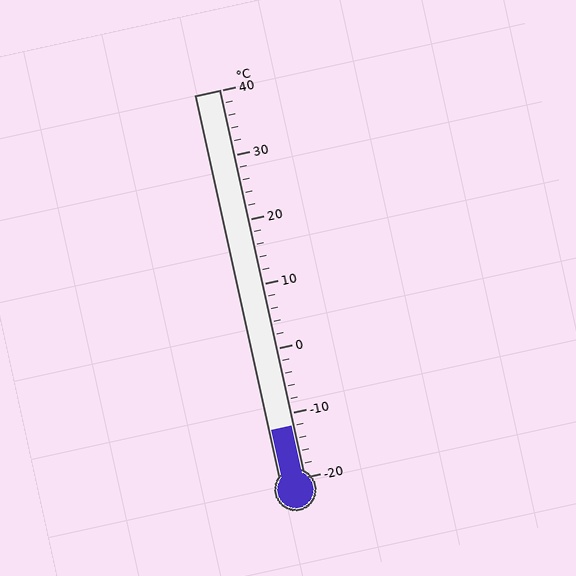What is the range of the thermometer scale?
The thermometer scale ranges from -20°C to 40°C.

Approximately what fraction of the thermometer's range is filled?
The thermometer is filled to approximately 15% of its range.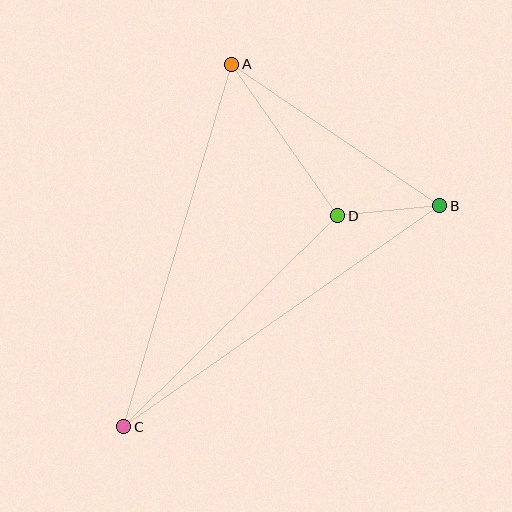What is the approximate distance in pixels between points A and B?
The distance between A and B is approximately 251 pixels.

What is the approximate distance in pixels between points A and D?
The distance between A and D is approximately 185 pixels.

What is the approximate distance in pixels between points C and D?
The distance between C and D is approximately 300 pixels.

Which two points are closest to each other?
Points B and D are closest to each other.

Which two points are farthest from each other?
Points B and C are farthest from each other.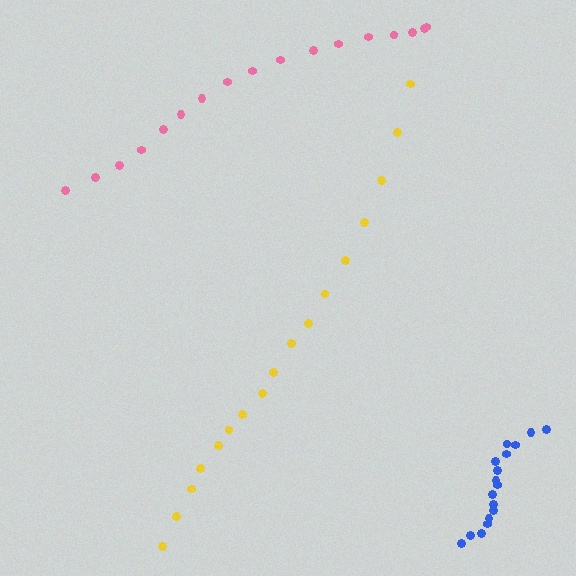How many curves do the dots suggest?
There are 3 distinct paths.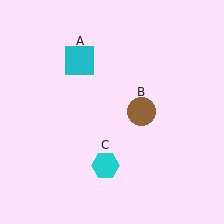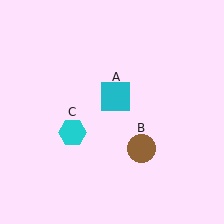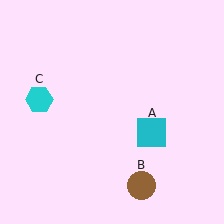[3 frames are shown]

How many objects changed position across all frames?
3 objects changed position: cyan square (object A), brown circle (object B), cyan hexagon (object C).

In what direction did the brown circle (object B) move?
The brown circle (object B) moved down.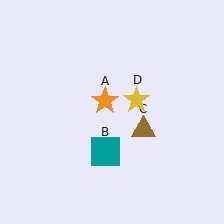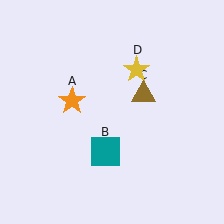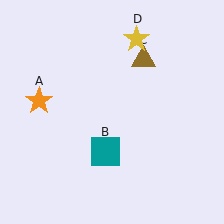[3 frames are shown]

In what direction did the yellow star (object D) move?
The yellow star (object D) moved up.